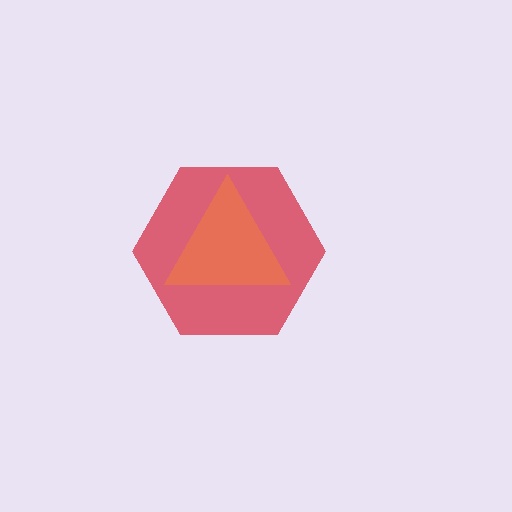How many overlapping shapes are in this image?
There are 2 overlapping shapes in the image.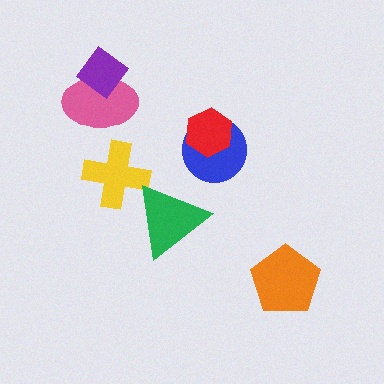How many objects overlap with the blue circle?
1 object overlaps with the blue circle.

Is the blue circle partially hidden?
Yes, it is partially covered by another shape.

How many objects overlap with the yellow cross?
0 objects overlap with the yellow cross.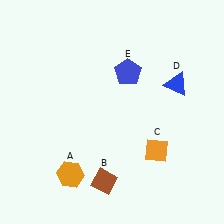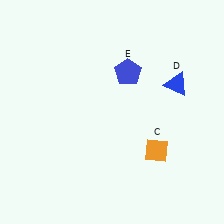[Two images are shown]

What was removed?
The brown diamond (B), the orange hexagon (A) were removed in Image 2.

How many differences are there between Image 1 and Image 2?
There are 2 differences between the two images.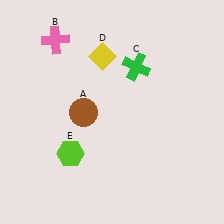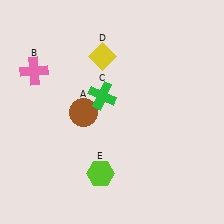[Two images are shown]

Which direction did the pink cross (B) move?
The pink cross (B) moved down.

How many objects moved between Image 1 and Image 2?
3 objects moved between the two images.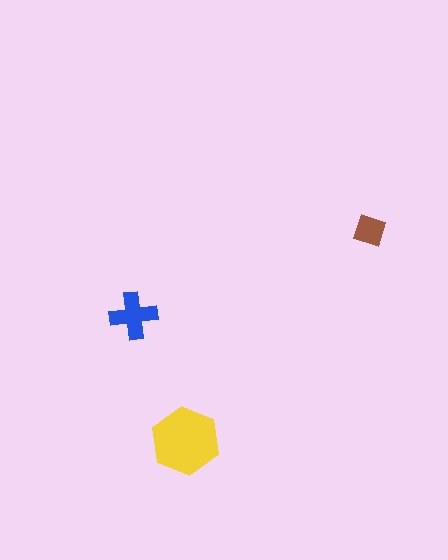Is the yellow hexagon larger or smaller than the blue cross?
Larger.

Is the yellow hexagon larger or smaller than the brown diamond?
Larger.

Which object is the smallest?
The brown diamond.